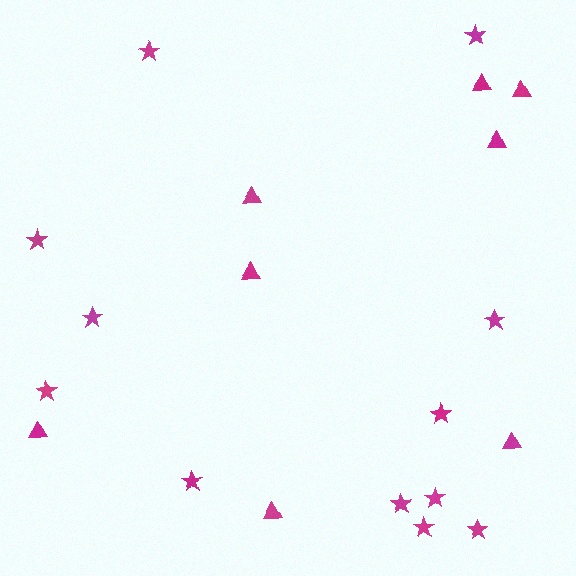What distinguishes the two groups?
There are 2 groups: one group of stars (12) and one group of triangles (8).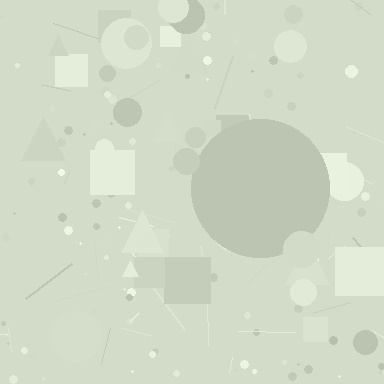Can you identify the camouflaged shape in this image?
The camouflaged shape is a circle.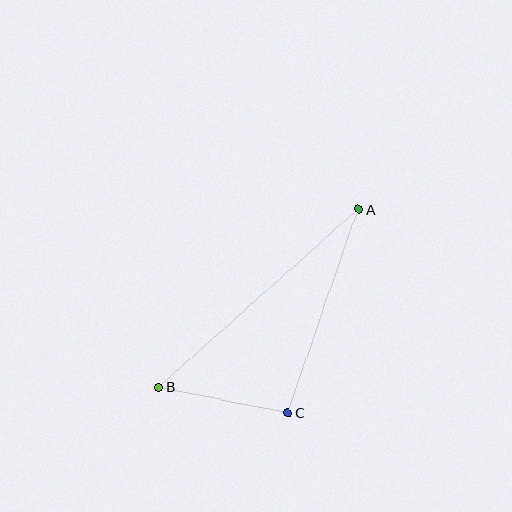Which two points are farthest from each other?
Points A and B are farthest from each other.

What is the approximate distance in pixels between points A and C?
The distance between A and C is approximately 216 pixels.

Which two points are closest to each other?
Points B and C are closest to each other.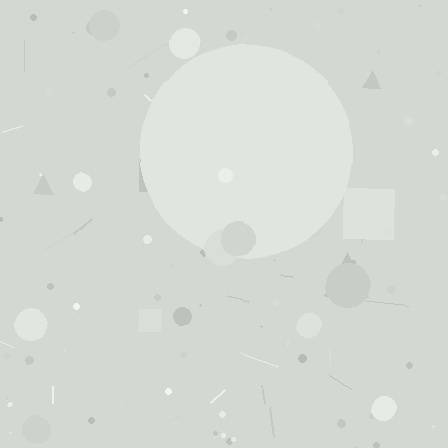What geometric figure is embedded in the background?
A circle is embedded in the background.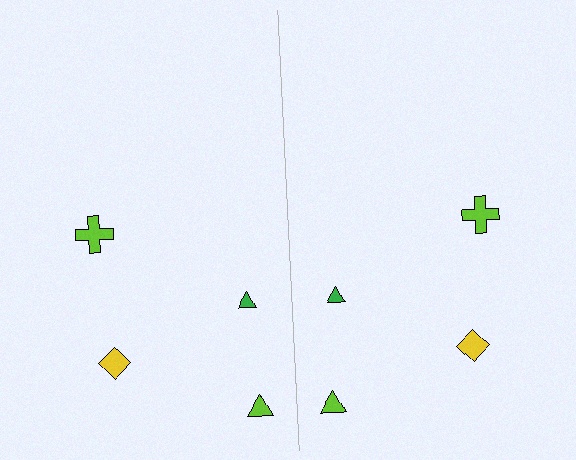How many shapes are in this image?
There are 8 shapes in this image.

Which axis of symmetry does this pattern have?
The pattern has a vertical axis of symmetry running through the center of the image.